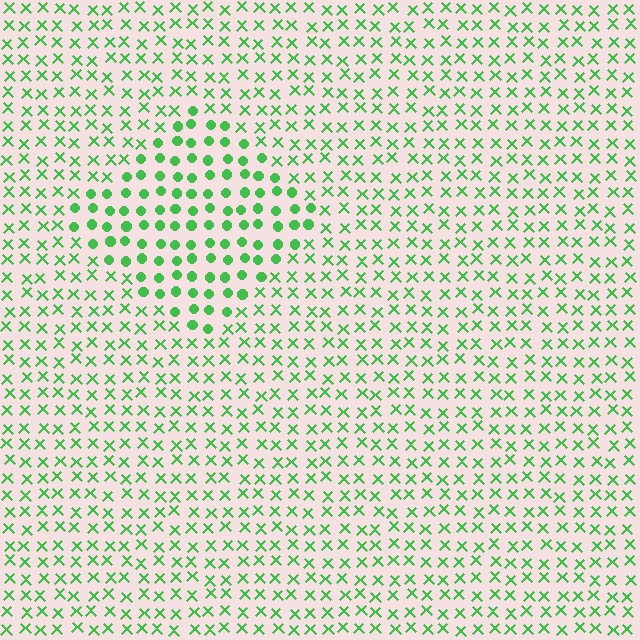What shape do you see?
I see a diamond.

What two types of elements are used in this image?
The image uses circles inside the diamond region and X marks outside it.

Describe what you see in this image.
The image is filled with small green elements arranged in a uniform grid. A diamond-shaped region contains circles, while the surrounding area contains X marks. The boundary is defined purely by the change in element shape.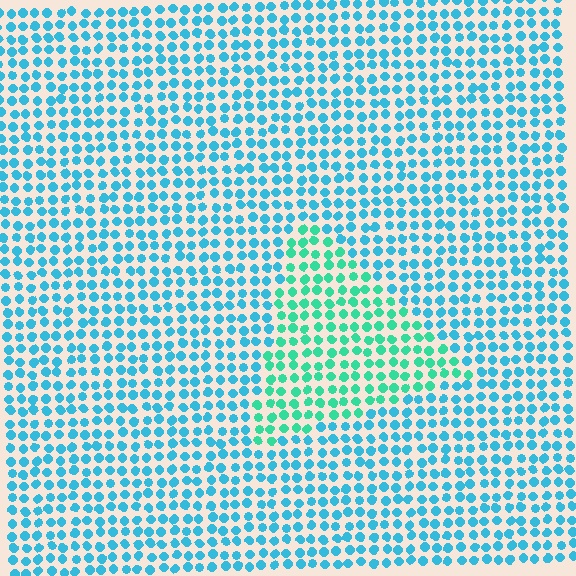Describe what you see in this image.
The image is filled with small cyan elements in a uniform arrangement. A triangle-shaped region is visible where the elements are tinted to a slightly different hue, forming a subtle color boundary.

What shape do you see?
I see a triangle.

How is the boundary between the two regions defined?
The boundary is defined purely by a slight shift in hue (about 35 degrees). Spacing, size, and orientation are identical on both sides.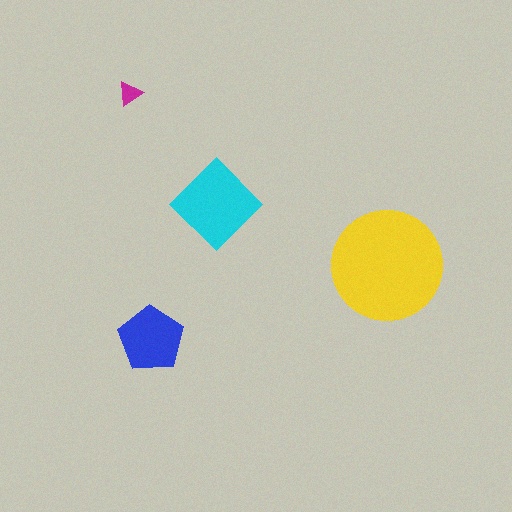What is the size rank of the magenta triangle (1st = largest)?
4th.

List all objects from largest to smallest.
The yellow circle, the cyan diamond, the blue pentagon, the magenta triangle.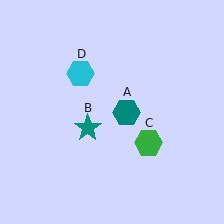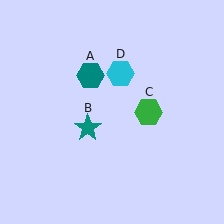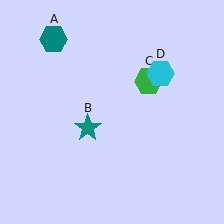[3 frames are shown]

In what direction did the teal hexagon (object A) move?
The teal hexagon (object A) moved up and to the left.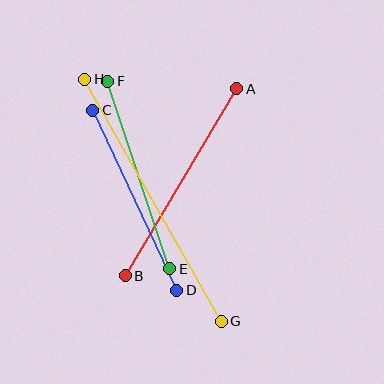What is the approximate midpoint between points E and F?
The midpoint is at approximately (139, 175) pixels.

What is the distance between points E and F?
The distance is approximately 197 pixels.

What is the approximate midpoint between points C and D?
The midpoint is at approximately (135, 200) pixels.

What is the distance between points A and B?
The distance is approximately 218 pixels.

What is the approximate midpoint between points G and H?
The midpoint is at approximately (153, 200) pixels.